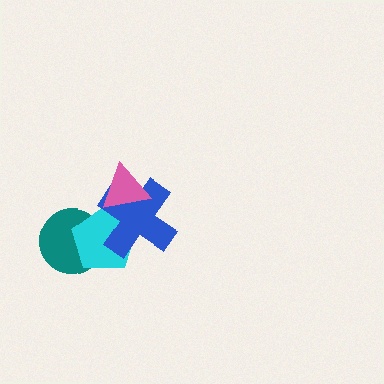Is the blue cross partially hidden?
Yes, it is partially covered by another shape.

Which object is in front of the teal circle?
The cyan pentagon is in front of the teal circle.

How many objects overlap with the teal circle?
1 object overlaps with the teal circle.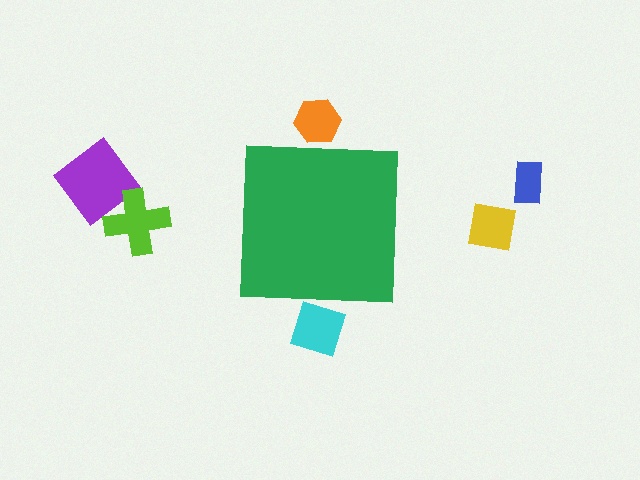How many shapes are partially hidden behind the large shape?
2 shapes are partially hidden.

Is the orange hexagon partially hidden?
Yes, the orange hexagon is partially hidden behind the green square.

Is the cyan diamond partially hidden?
Yes, the cyan diamond is partially hidden behind the green square.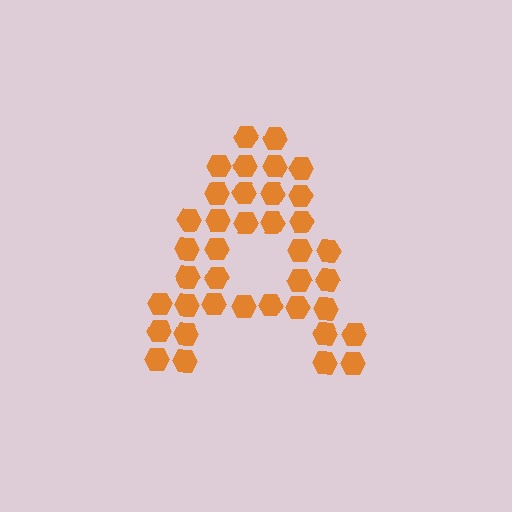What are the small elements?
The small elements are hexagons.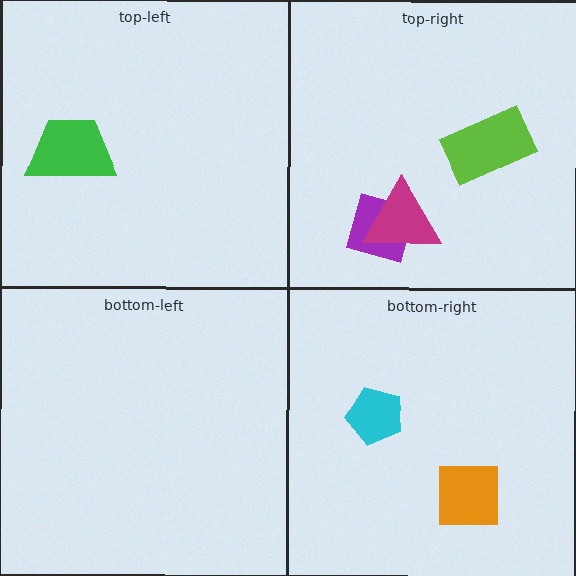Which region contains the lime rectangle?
The top-right region.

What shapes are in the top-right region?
The purple diamond, the magenta triangle, the lime rectangle.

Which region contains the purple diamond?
The top-right region.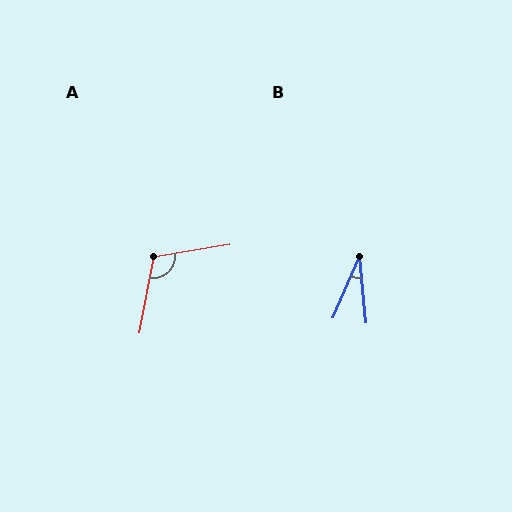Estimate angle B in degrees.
Approximately 29 degrees.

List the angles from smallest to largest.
B (29°), A (110°).